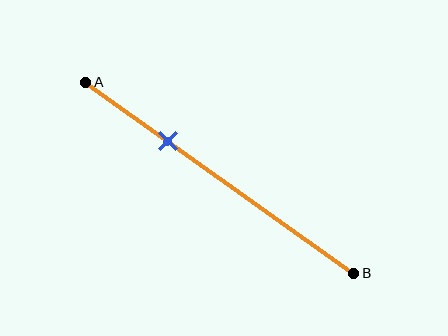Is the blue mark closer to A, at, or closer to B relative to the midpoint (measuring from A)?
The blue mark is closer to point A than the midpoint of segment AB.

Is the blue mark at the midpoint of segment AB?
No, the mark is at about 30% from A, not at the 50% midpoint.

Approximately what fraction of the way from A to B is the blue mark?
The blue mark is approximately 30% of the way from A to B.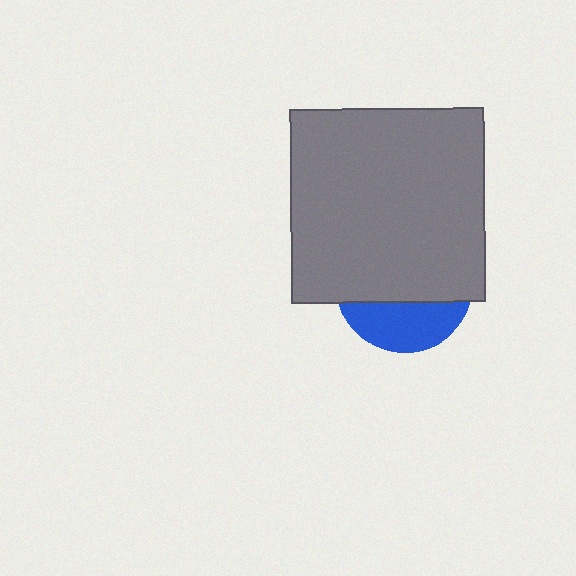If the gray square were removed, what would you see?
You would see the complete blue circle.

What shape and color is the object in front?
The object in front is a gray square.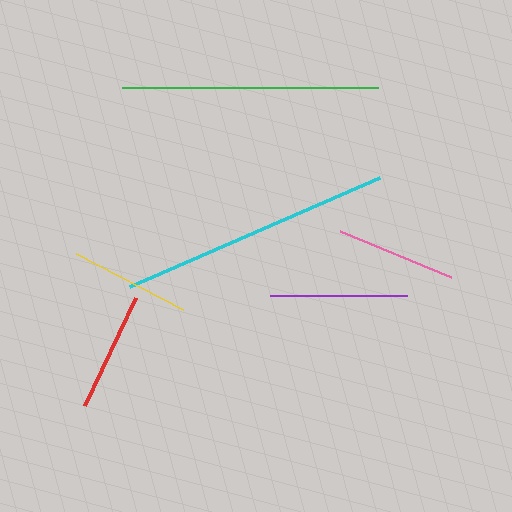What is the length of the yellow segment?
The yellow segment is approximately 121 pixels long.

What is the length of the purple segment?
The purple segment is approximately 137 pixels long.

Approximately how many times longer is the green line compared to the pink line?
The green line is approximately 2.1 times the length of the pink line.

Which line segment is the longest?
The cyan line is the longest at approximately 273 pixels.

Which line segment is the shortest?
The red line is the shortest at approximately 119 pixels.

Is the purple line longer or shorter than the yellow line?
The purple line is longer than the yellow line.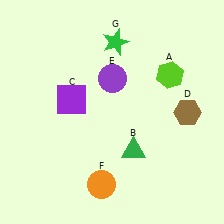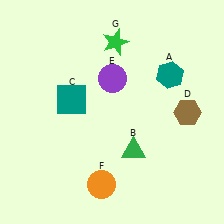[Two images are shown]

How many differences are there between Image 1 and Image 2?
There are 2 differences between the two images.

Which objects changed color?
A changed from lime to teal. C changed from purple to teal.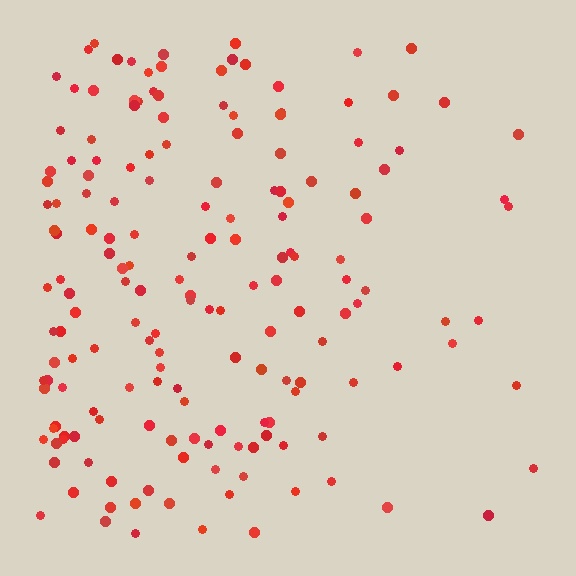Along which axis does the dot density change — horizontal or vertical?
Horizontal.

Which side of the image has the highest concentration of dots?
The left.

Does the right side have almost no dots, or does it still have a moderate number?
Still a moderate number, just noticeably fewer than the left.